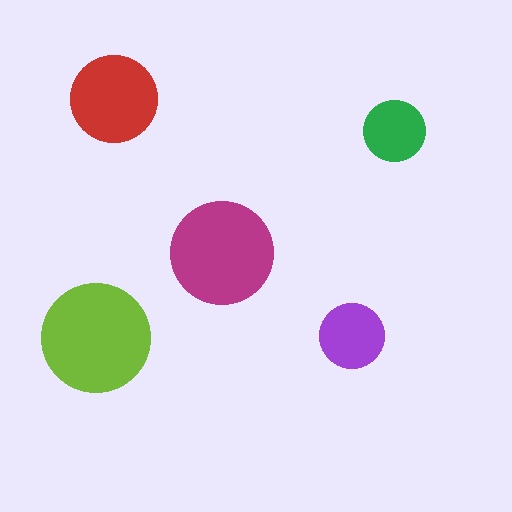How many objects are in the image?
There are 5 objects in the image.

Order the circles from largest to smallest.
the lime one, the magenta one, the red one, the purple one, the green one.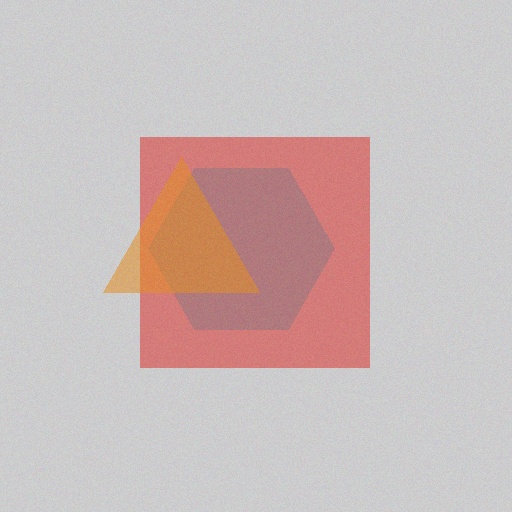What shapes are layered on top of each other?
The layered shapes are: a cyan hexagon, a red square, an orange triangle.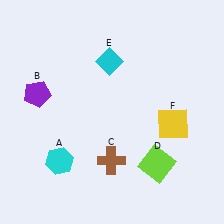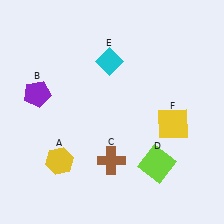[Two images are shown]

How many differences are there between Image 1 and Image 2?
There is 1 difference between the two images.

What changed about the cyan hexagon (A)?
In Image 1, A is cyan. In Image 2, it changed to yellow.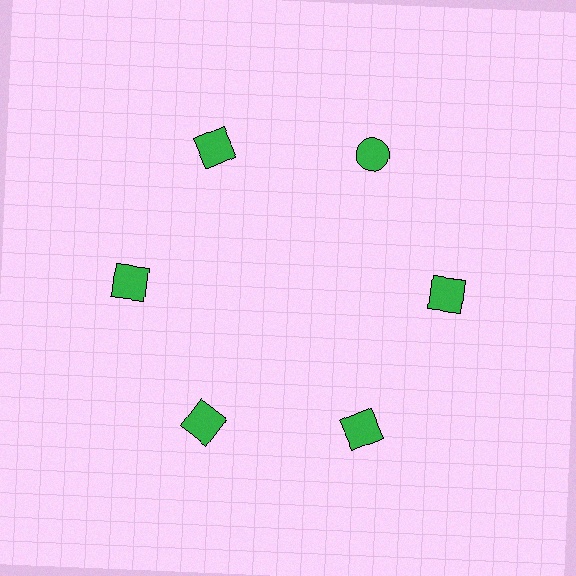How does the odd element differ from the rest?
It has a different shape: circle instead of square.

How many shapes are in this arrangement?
There are 6 shapes arranged in a ring pattern.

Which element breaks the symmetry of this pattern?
The green circle at roughly the 1 o'clock position breaks the symmetry. All other shapes are green squares.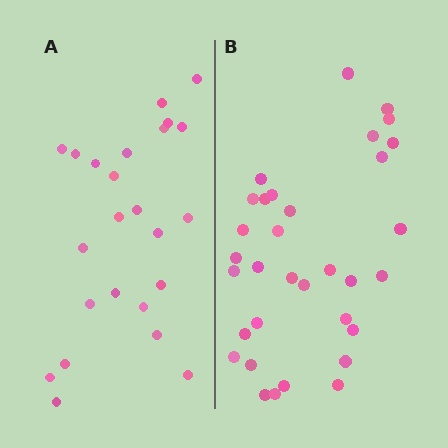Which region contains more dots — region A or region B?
Region B (the right region) has more dots.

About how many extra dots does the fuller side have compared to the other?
Region B has roughly 8 or so more dots than region A.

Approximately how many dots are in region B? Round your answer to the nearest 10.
About 30 dots. (The exact count is 33, which rounds to 30.)